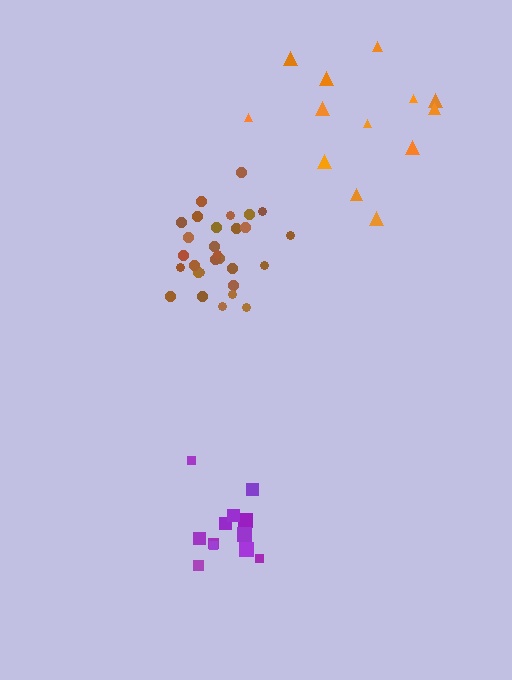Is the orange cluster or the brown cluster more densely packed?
Brown.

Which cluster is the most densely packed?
Brown.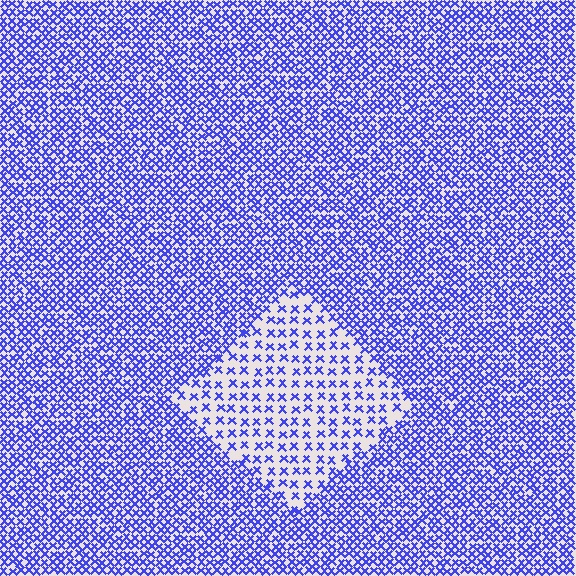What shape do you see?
I see a diamond.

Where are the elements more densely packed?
The elements are more densely packed outside the diamond boundary.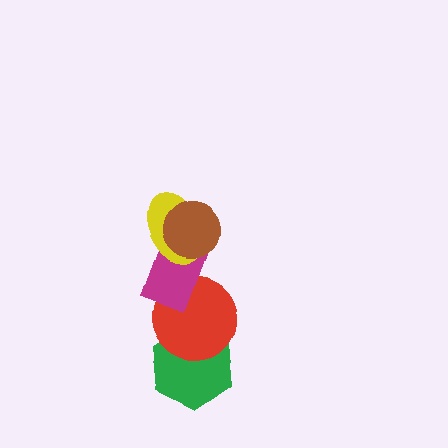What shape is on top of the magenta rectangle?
The yellow ellipse is on top of the magenta rectangle.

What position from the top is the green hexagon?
The green hexagon is 5th from the top.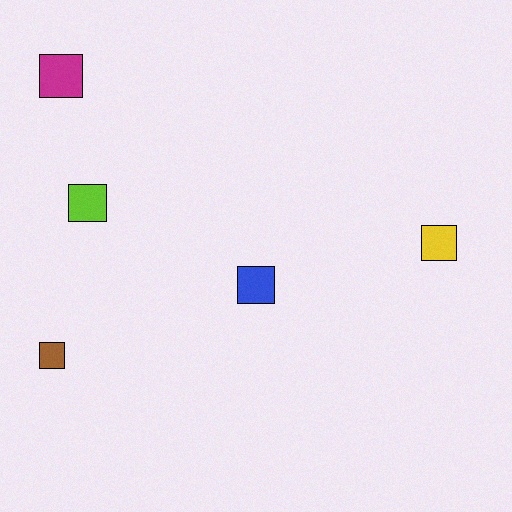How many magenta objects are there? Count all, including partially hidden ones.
There is 1 magenta object.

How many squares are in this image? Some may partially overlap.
There are 5 squares.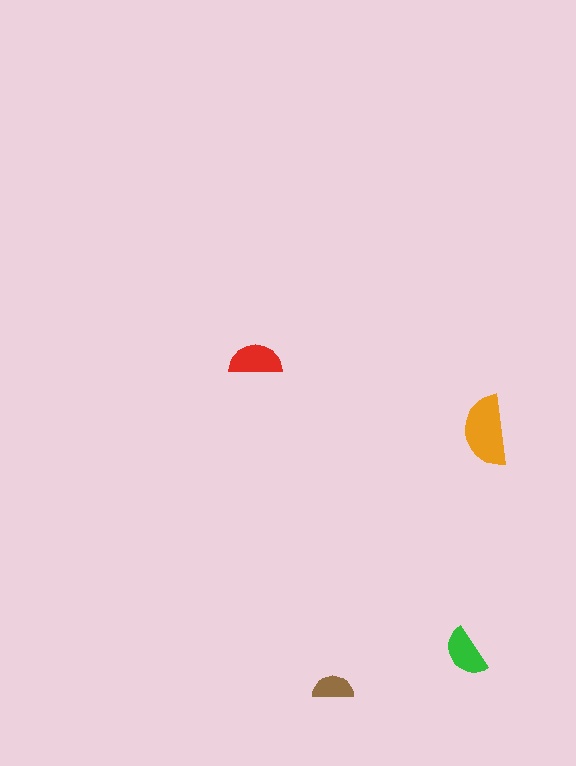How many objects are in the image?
There are 4 objects in the image.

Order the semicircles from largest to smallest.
the orange one, the red one, the green one, the brown one.